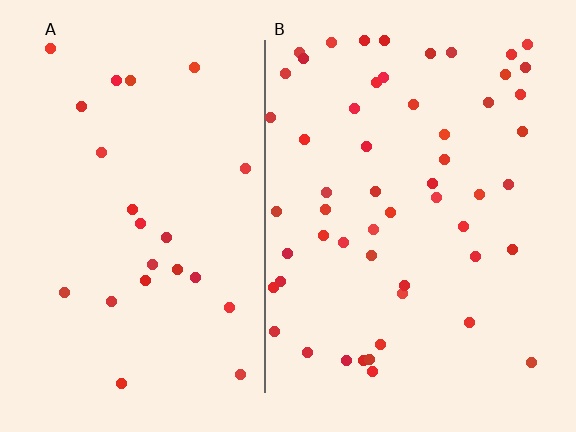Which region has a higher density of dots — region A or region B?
B (the right).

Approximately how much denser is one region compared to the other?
Approximately 2.3× — region B over region A.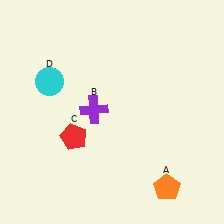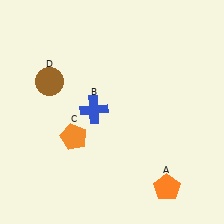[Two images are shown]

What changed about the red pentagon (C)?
In Image 1, C is red. In Image 2, it changed to orange.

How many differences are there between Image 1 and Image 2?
There are 3 differences between the two images.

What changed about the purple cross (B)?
In Image 1, B is purple. In Image 2, it changed to blue.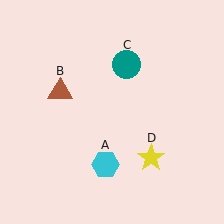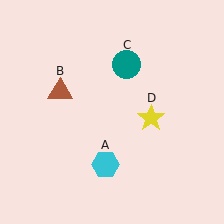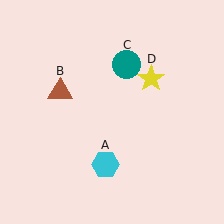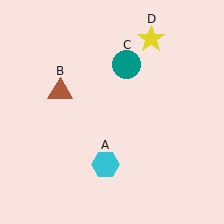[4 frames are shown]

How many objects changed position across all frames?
1 object changed position: yellow star (object D).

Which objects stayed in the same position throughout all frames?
Cyan hexagon (object A) and brown triangle (object B) and teal circle (object C) remained stationary.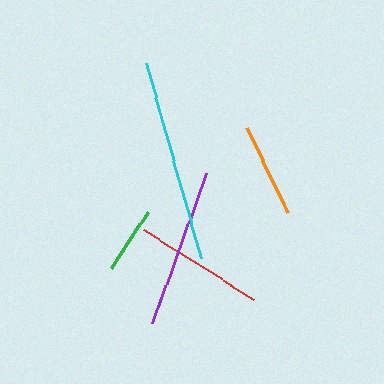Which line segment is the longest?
The cyan line is the longest at approximately 203 pixels.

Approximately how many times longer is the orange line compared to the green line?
The orange line is approximately 1.4 times the length of the green line.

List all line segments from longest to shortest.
From longest to shortest: cyan, purple, red, orange, green.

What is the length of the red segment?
The red segment is approximately 130 pixels long.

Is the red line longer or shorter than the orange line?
The red line is longer than the orange line.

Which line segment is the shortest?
The green line is the shortest at approximately 67 pixels.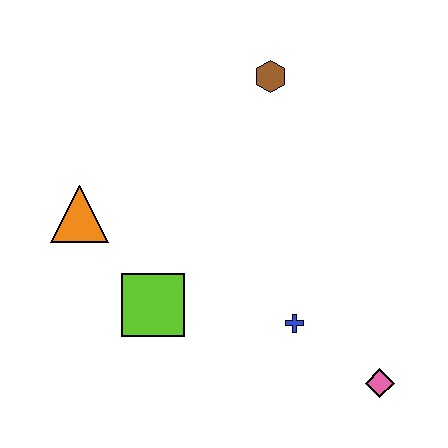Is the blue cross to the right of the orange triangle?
Yes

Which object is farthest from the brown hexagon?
The pink diamond is farthest from the brown hexagon.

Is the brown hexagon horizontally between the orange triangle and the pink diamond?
Yes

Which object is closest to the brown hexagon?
The orange triangle is closest to the brown hexagon.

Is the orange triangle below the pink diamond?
No